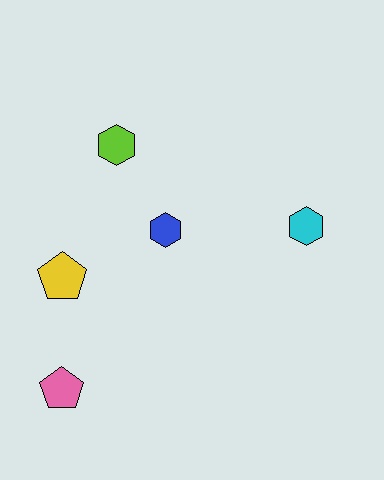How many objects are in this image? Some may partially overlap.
There are 5 objects.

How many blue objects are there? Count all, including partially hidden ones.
There is 1 blue object.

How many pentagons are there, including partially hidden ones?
There are 2 pentagons.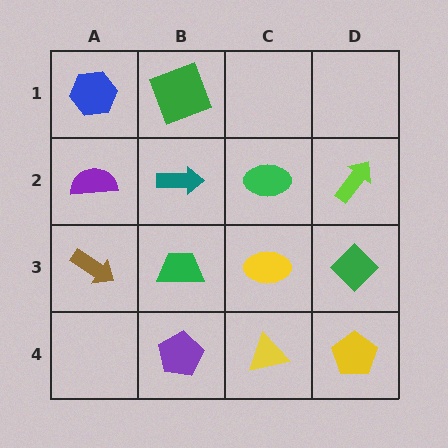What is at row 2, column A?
A purple semicircle.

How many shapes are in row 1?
2 shapes.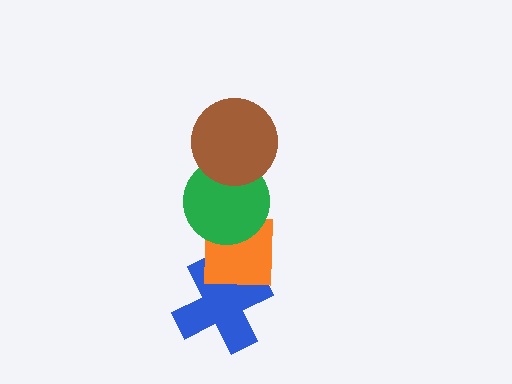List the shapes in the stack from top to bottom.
From top to bottom: the brown circle, the green circle, the orange square, the blue cross.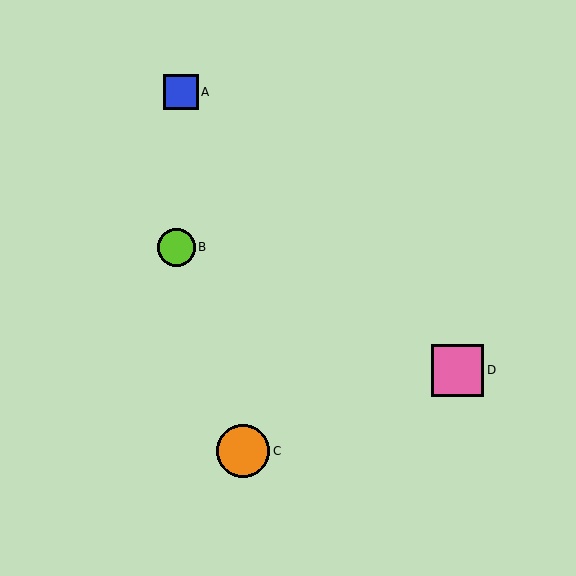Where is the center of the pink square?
The center of the pink square is at (458, 370).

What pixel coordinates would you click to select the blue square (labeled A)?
Click at (181, 92) to select the blue square A.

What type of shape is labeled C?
Shape C is an orange circle.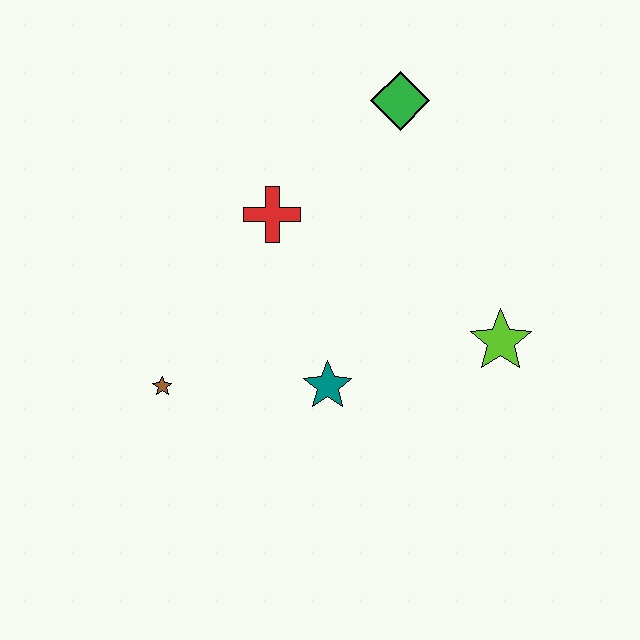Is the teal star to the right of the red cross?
Yes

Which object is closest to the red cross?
The green diamond is closest to the red cross.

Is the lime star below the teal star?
No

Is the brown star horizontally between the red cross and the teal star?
No